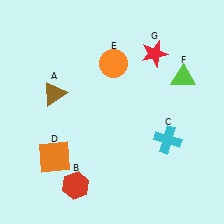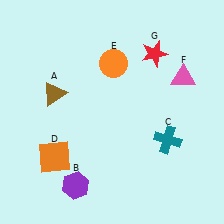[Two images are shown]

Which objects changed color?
B changed from red to purple. C changed from cyan to teal. F changed from lime to pink.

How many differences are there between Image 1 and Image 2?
There are 3 differences between the two images.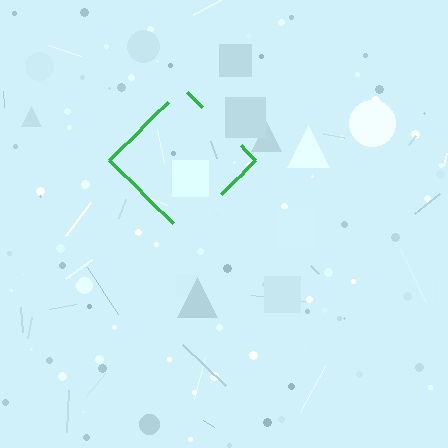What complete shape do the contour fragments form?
The contour fragments form a diamond.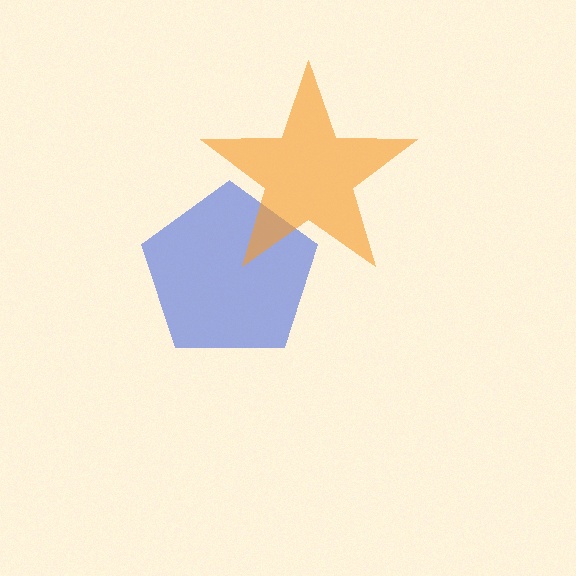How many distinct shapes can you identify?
There are 2 distinct shapes: a blue pentagon, an orange star.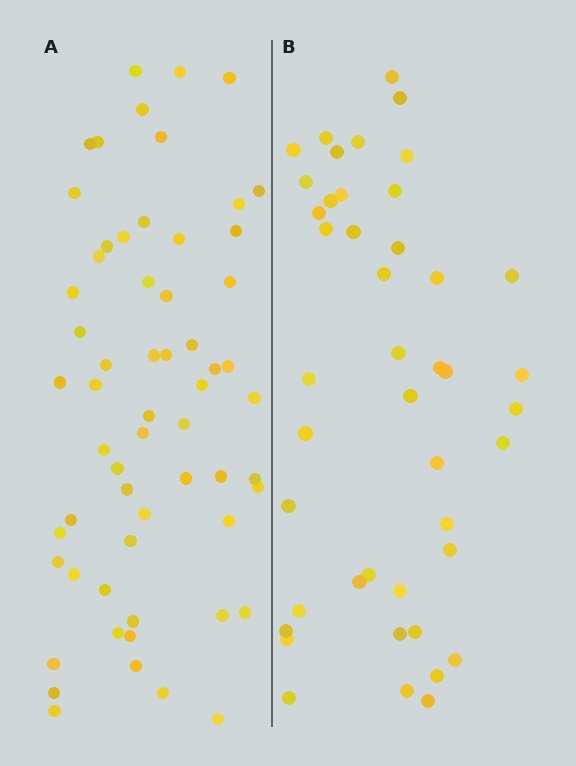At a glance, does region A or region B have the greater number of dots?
Region A (the left region) has more dots.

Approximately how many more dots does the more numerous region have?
Region A has approximately 15 more dots than region B.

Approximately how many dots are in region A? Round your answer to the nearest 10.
About 60 dots.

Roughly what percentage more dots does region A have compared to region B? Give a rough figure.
About 35% more.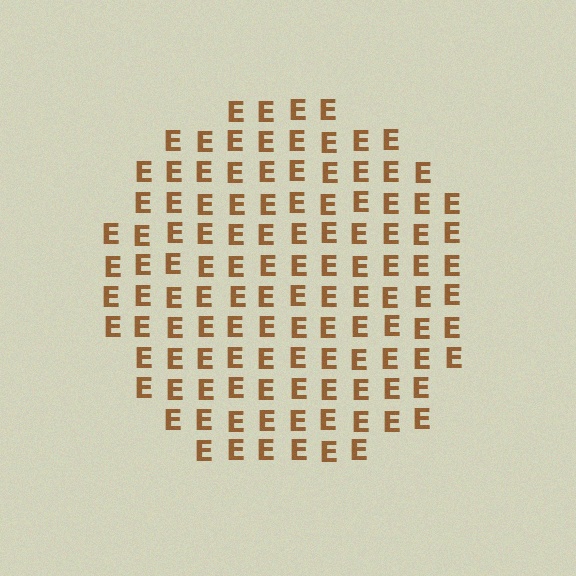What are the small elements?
The small elements are letter E's.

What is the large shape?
The large shape is a circle.